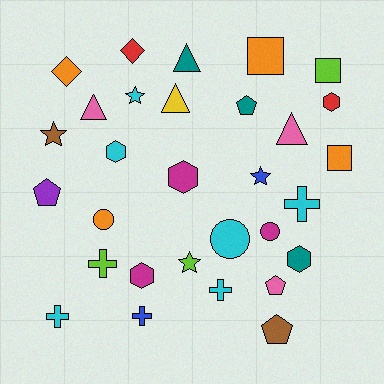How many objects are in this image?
There are 30 objects.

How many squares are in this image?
There are 3 squares.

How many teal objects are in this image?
There are 3 teal objects.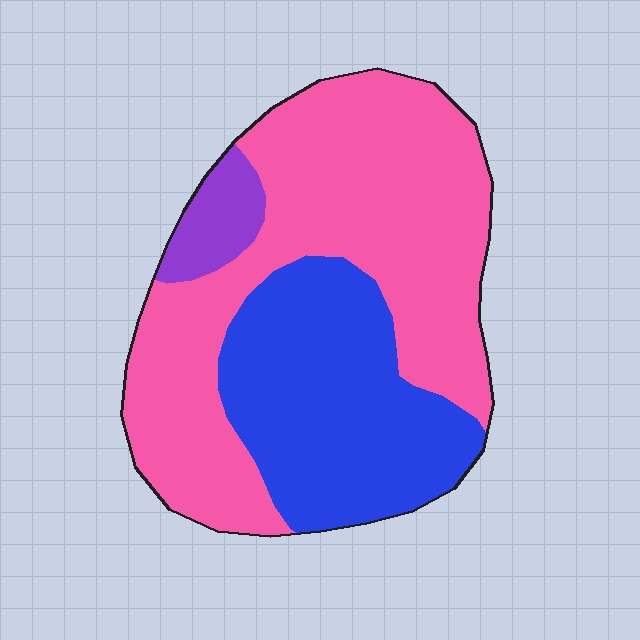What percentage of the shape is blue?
Blue takes up about one third (1/3) of the shape.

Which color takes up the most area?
Pink, at roughly 60%.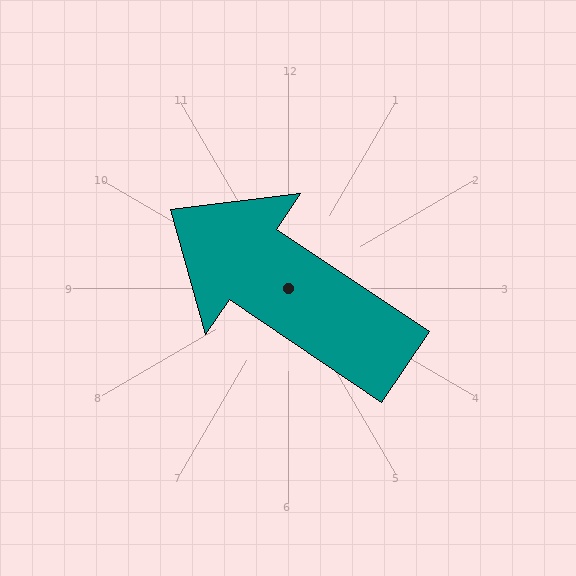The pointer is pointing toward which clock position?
Roughly 10 o'clock.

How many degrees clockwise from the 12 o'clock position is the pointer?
Approximately 304 degrees.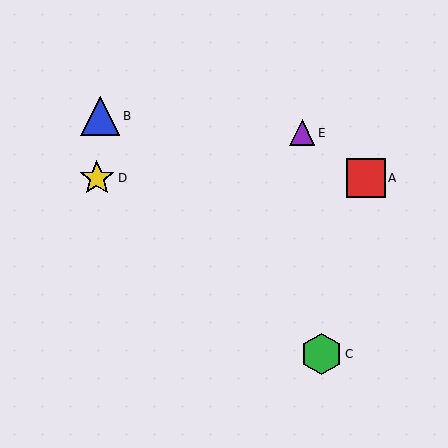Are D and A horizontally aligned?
Yes, both are at y≈178.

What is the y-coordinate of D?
Object D is at y≈178.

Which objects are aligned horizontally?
Objects A, D are aligned horizontally.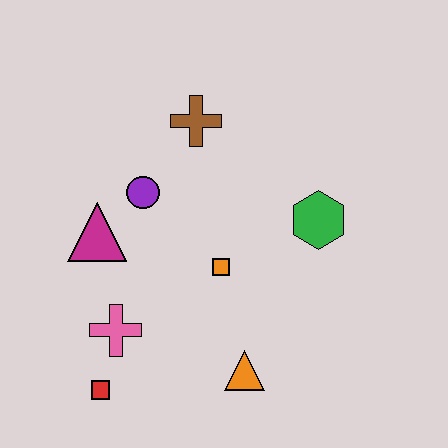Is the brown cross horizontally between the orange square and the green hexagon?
No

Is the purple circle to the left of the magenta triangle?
No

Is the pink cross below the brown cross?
Yes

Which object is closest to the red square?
The pink cross is closest to the red square.